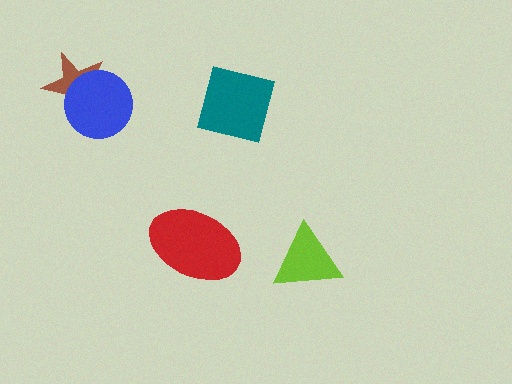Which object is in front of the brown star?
The blue circle is in front of the brown star.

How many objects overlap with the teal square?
0 objects overlap with the teal square.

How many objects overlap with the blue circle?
1 object overlaps with the blue circle.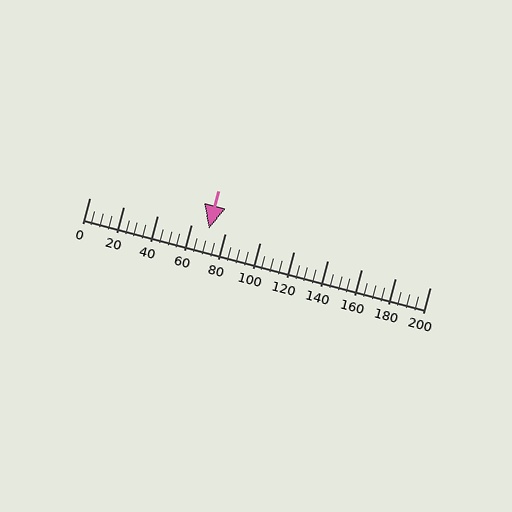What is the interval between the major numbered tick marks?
The major tick marks are spaced 20 units apart.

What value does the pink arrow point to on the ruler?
The pink arrow points to approximately 70.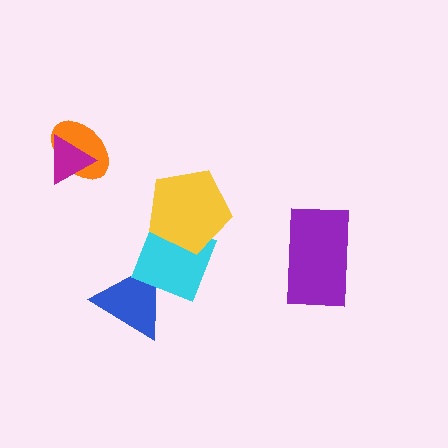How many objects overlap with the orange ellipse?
1 object overlaps with the orange ellipse.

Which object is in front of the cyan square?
The yellow pentagon is in front of the cyan square.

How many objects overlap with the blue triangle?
1 object overlaps with the blue triangle.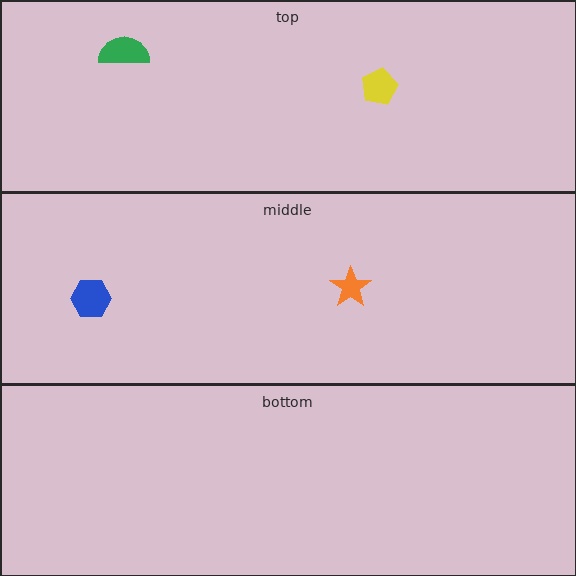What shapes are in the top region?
The green semicircle, the yellow pentagon.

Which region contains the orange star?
The middle region.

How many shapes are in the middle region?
2.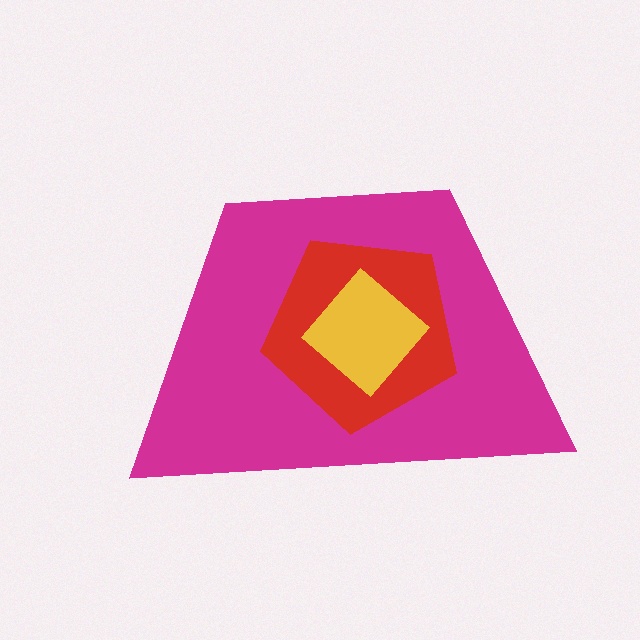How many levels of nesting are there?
3.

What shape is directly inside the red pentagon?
The yellow diamond.